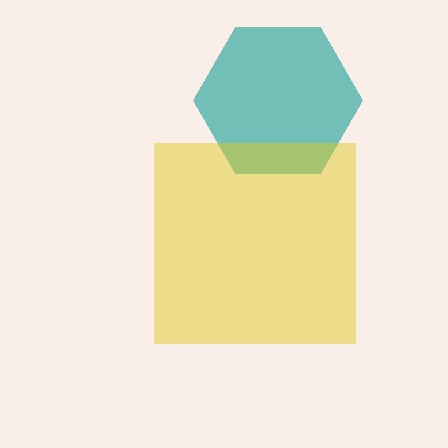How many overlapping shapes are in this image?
There are 2 overlapping shapes in the image.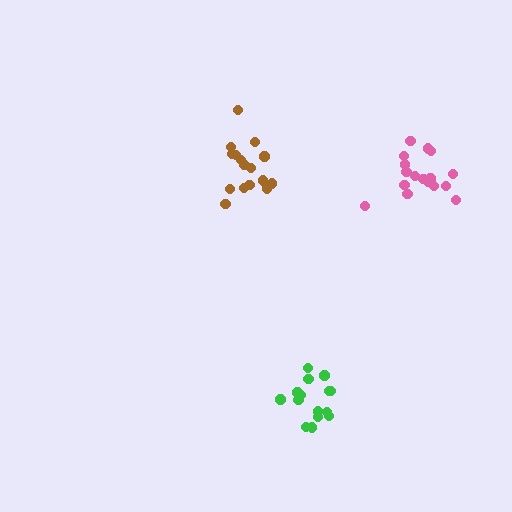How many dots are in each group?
Group 1: 15 dots, Group 2: 16 dots, Group 3: 17 dots (48 total).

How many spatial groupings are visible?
There are 3 spatial groupings.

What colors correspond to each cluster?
The clusters are colored: green, brown, pink.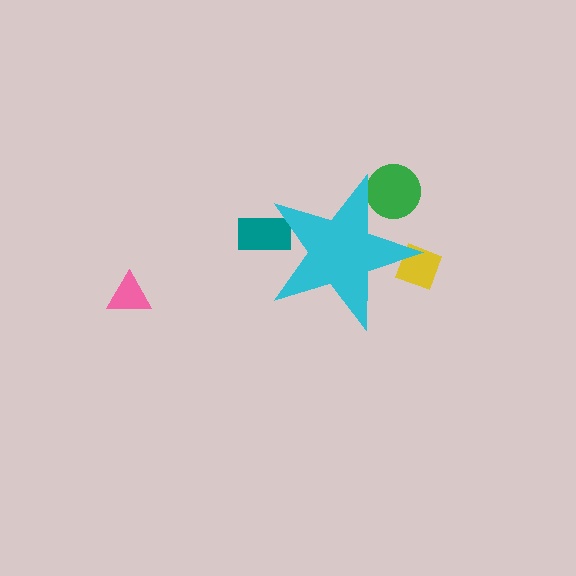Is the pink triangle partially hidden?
No, the pink triangle is fully visible.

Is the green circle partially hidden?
Yes, the green circle is partially hidden behind the cyan star.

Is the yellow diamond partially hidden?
Yes, the yellow diamond is partially hidden behind the cyan star.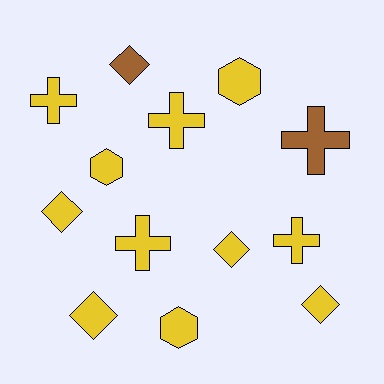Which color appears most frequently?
Yellow, with 11 objects.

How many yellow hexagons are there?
There are 3 yellow hexagons.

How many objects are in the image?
There are 13 objects.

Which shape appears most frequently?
Cross, with 5 objects.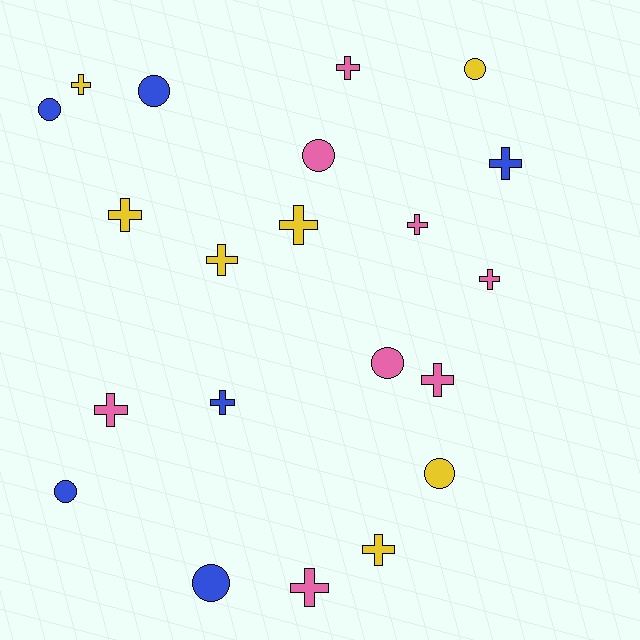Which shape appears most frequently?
Cross, with 13 objects.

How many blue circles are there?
There are 4 blue circles.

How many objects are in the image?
There are 21 objects.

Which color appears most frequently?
Pink, with 8 objects.